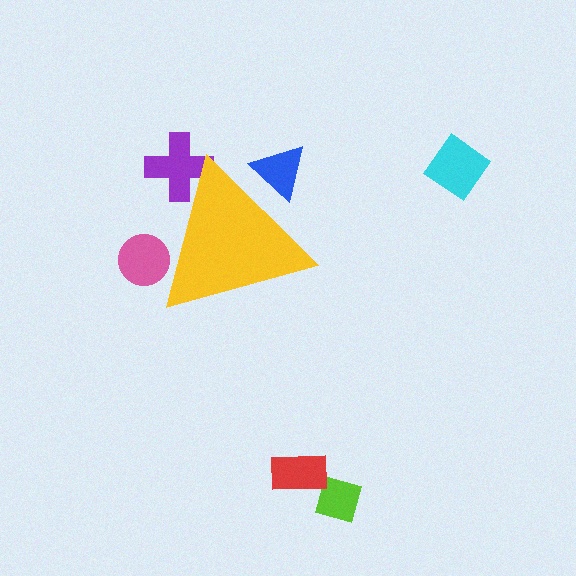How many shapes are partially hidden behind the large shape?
3 shapes are partially hidden.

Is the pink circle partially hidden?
Yes, the pink circle is partially hidden behind the yellow triangle.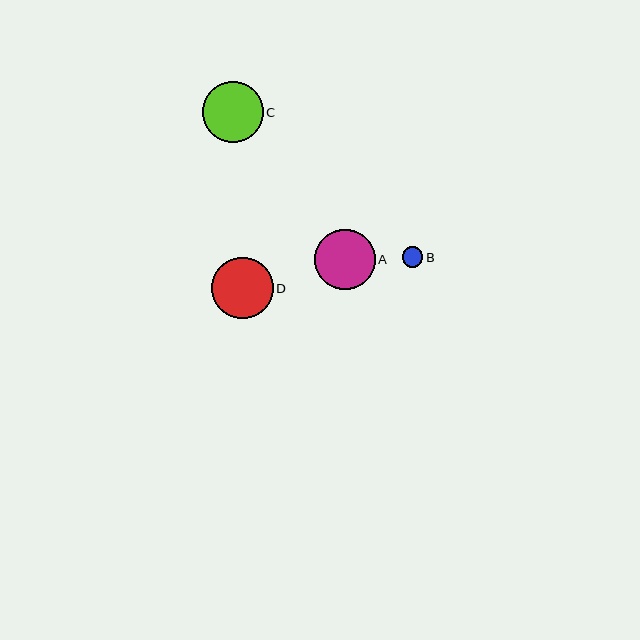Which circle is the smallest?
Circle B is the smallest with a size of approximately 20 pixels.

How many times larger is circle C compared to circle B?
Circle C is approximately 3.0 times the size of circle B.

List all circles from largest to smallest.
From largest to smallest: D, C, A, B.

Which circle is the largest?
Circle D is the largest with a size of approximately 61 pixels.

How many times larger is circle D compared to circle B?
Circle D is approximately 3.0 times the size of circle B.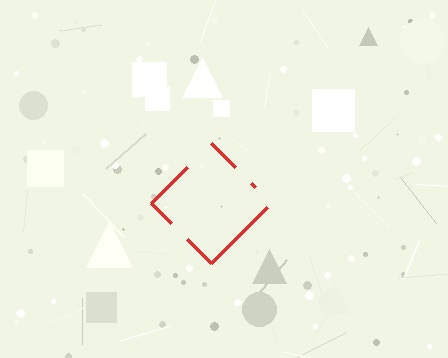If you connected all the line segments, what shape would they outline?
They would outline a diamond.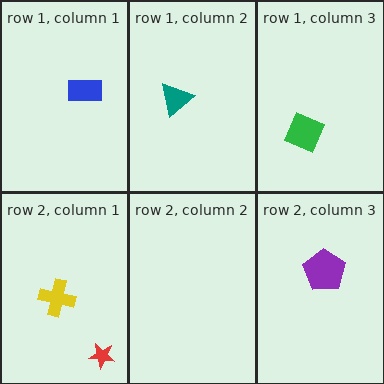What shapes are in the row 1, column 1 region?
The blue rectangle.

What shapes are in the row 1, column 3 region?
The green diamond.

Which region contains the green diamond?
The row 1, column 3 region.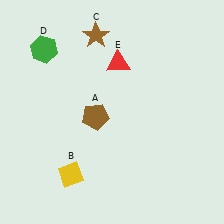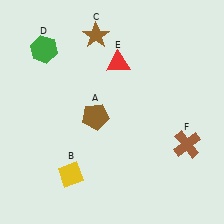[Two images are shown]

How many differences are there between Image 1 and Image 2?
There is 1 difference between the two images.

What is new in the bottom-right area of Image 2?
A brown cross (F) was added in the bottom-right area of Image 2.